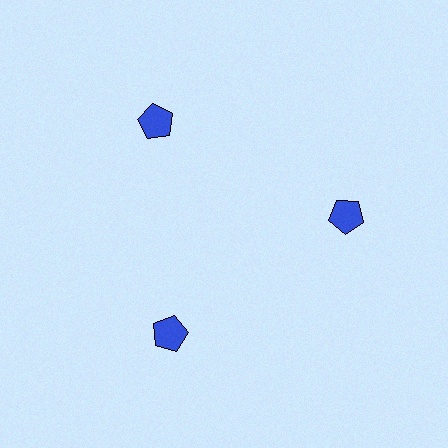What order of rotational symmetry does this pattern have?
This pattern has 3-fold rotational symmetry.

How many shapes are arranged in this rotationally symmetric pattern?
There are 3 shapes, arranged in 3 groups of 1.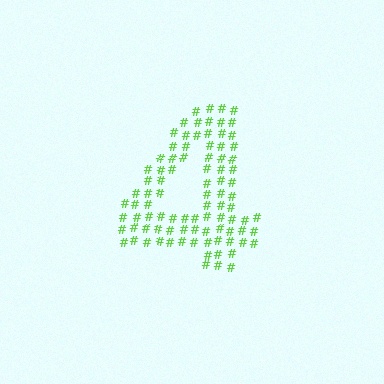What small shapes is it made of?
It is made of small hash symbols.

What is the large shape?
The large shape is the digit 4.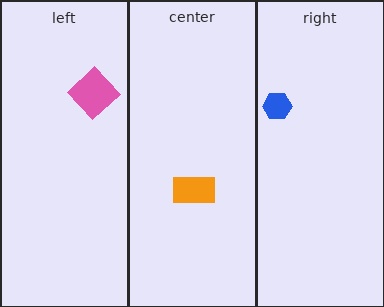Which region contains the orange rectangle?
The center region.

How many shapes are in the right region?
1.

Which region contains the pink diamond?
The left region.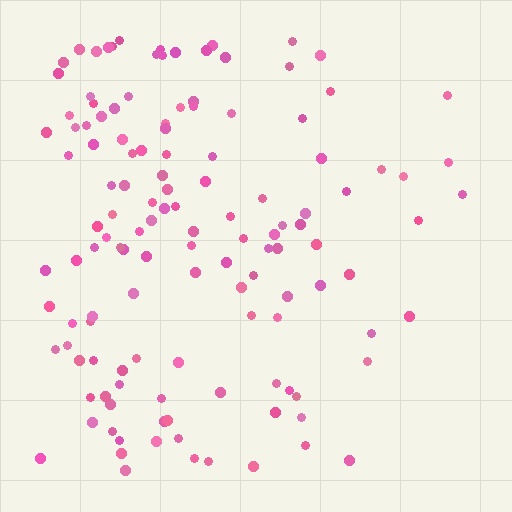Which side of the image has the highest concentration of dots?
The left.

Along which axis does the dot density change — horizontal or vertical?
Horizontal.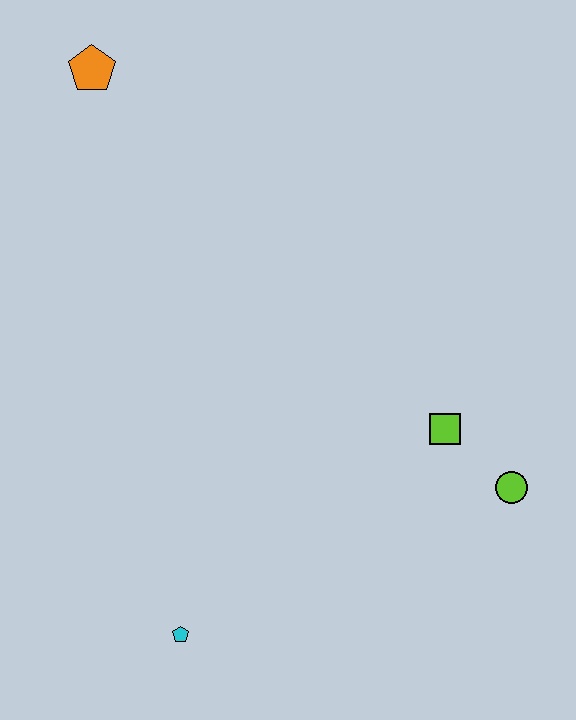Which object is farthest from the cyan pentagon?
The orange pentagon is farthest from the cyan pentagon.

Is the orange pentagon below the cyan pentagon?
No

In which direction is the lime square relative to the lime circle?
The lime square is to the left of the lime circle.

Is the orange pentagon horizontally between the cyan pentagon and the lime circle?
No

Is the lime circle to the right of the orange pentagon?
Yes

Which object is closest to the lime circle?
The lime square is closest to the lime circle.